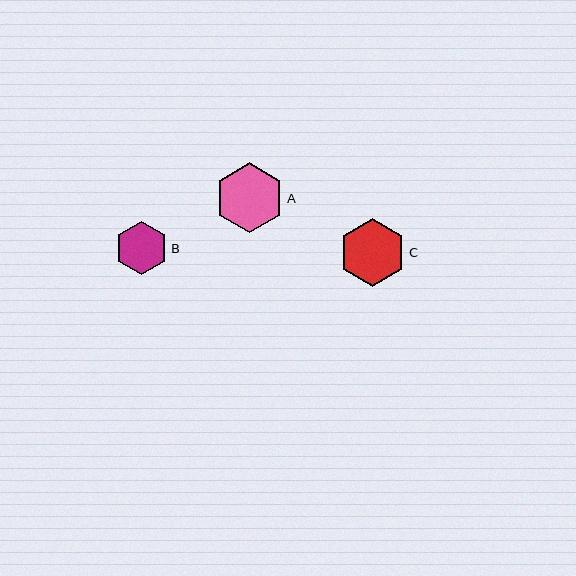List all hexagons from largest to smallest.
From largest to smallest: A, C, B.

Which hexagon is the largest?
Hexagon A is the largest with a size of approximately 70 pixels.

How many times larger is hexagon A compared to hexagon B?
Hexagon A is approximately 1.3 times the size of hexagon B.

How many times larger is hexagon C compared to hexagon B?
Hexagon C is approximately 1.3 times the size of hexagon B.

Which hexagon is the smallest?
Hexagon B is the smallest with a size of approximately 53 pixels.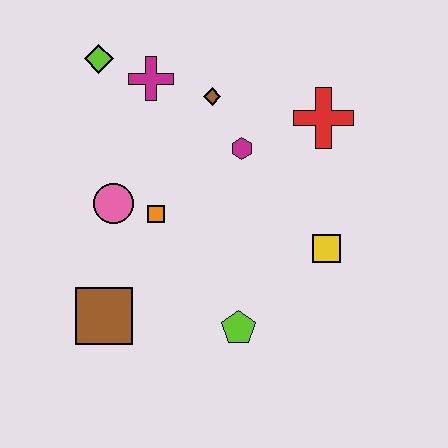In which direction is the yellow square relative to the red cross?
The yellow square is below the red cross.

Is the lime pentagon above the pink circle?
No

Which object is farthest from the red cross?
The brown square is farthest from the red cross.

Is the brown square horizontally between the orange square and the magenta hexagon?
No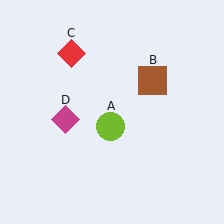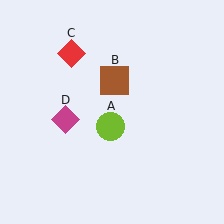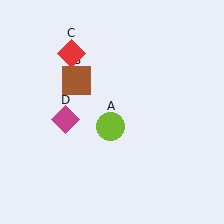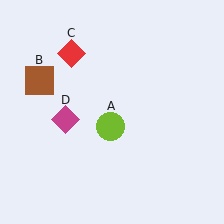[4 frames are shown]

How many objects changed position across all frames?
1 object changed position: brown square (object B).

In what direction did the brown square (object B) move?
The brown square (object B) moved left.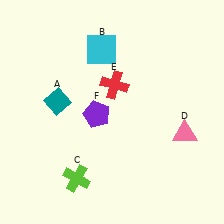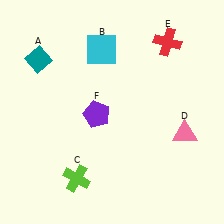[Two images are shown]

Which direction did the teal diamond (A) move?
The teal diamond (A) moved up.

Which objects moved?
The objects that moved are: the teal diamond (A), the red cross (E).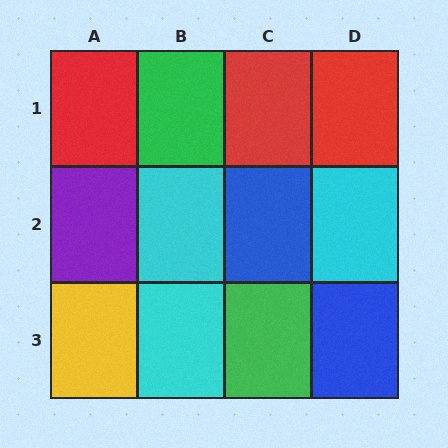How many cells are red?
3 cells are red.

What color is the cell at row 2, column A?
Purple.